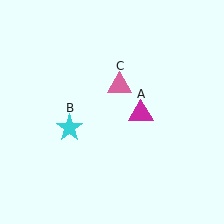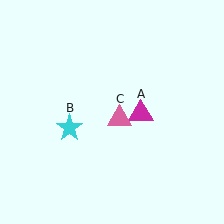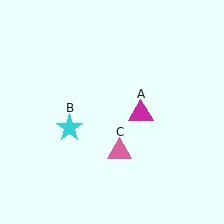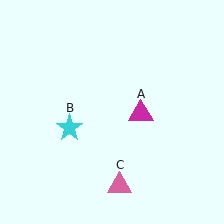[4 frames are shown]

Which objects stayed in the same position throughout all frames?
Magenta triangle (object A) and cyan star (object B) remained stationary.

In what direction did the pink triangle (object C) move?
The pink triangle (object C) moved down.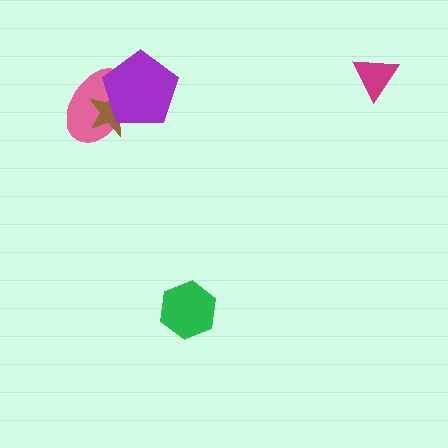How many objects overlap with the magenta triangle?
0 objects overlap with the magenta triangle.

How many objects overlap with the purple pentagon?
2 objects overlap with the purple pentagon.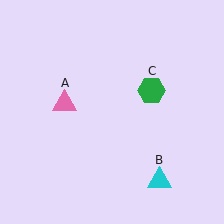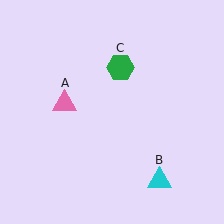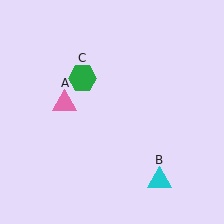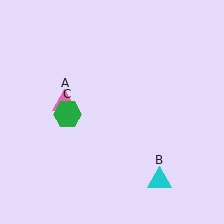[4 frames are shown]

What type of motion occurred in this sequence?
The green hexagon (object C) rotated counterclockwise around the center of the scene.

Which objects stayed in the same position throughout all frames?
Pink triangle (object A) and cyan triangle (object B) remained stationary.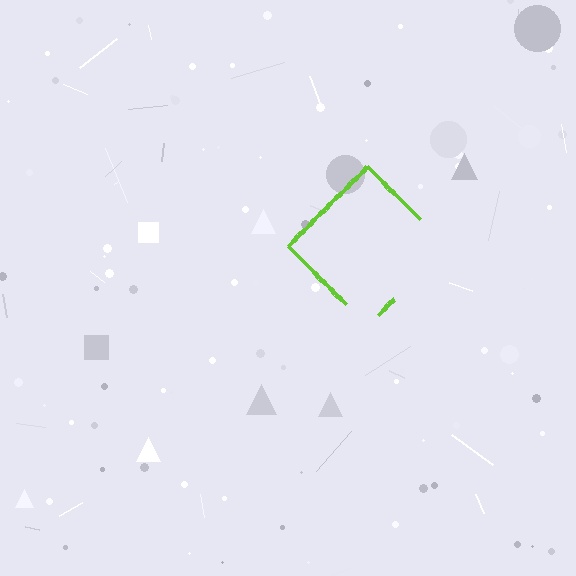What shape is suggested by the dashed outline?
The dashed outline suggests a diamond.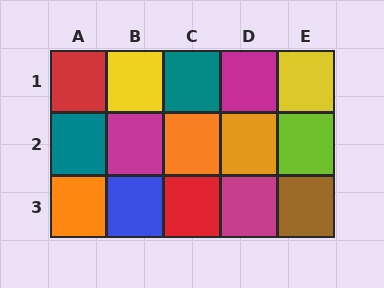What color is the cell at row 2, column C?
Orange.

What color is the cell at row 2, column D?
Orange.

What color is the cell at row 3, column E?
Brown.